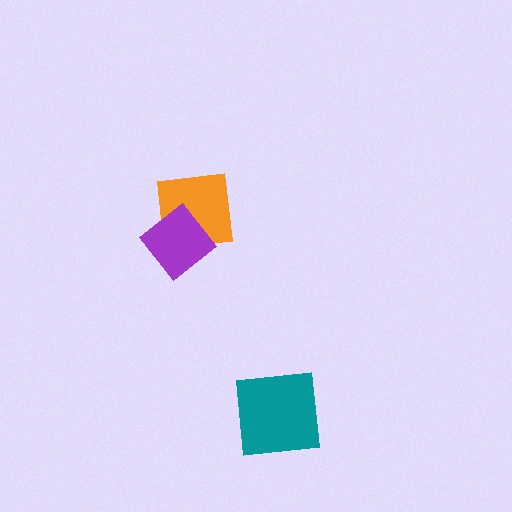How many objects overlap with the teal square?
0 objects overlap with the teal square.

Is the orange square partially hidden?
Yes, it is partially covered by another shape.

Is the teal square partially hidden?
No, no other shape covers it.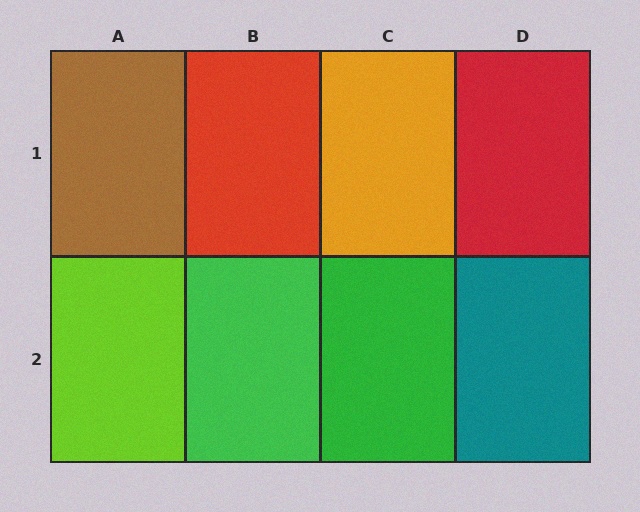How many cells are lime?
1 cell is lime.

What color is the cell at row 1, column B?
Red.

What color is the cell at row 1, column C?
Orange.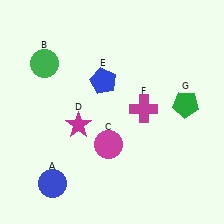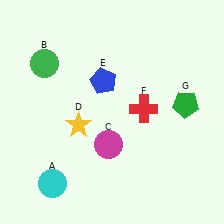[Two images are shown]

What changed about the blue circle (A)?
In Image 1, A is blue. In Image 2, it changed to cyan.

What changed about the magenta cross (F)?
In Image 1, F is magenta. In Image 2, it changed to red.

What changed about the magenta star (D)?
In Image 1, D is magenta. In Image 2, it changed to yellow.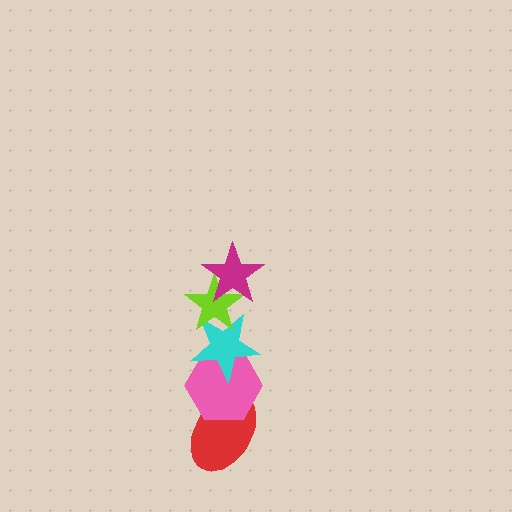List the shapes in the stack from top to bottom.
From top to bottom: the magenta star, the lime star, the cyan star, the pink hexagon, the red ellipse.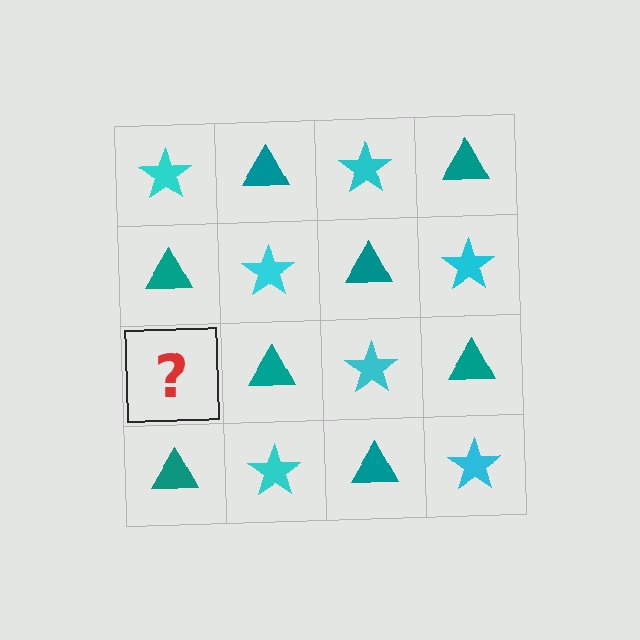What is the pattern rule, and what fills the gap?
The rule is that it alternates cyan star and teal triangle in a checkerboard pattern. The gap should be filled with a cyan star.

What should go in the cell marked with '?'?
The missing cell should contain a cyan star.